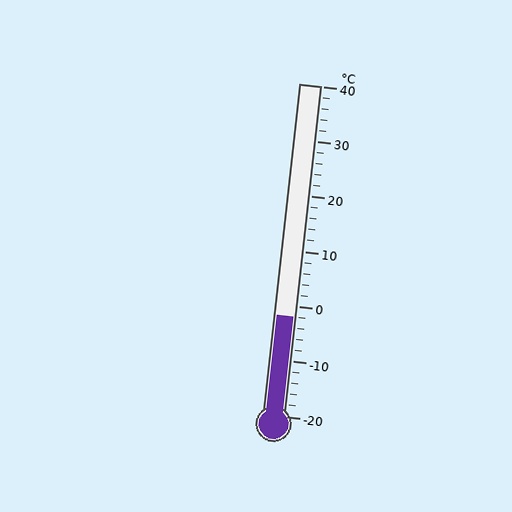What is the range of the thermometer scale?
The thermometer scale ranges from -20°C to 40°C.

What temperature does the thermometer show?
The thermometer shows approximately -2°C.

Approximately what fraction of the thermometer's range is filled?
The thermometer is filled to approximately 30% of its range.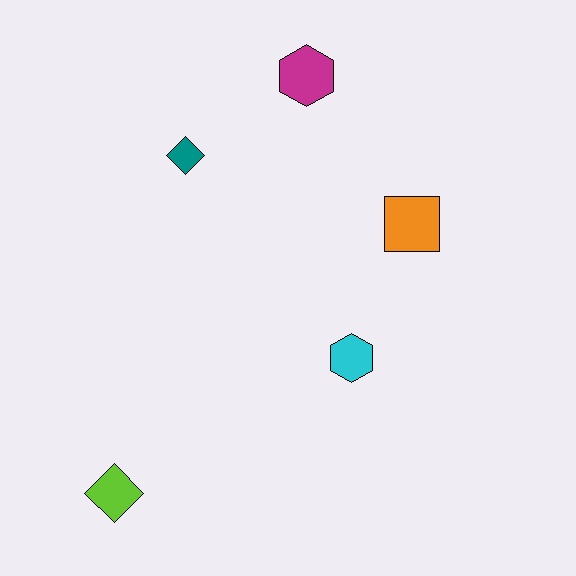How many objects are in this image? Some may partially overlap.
There are 5 objects.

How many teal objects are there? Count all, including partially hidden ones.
There is 1 teal object.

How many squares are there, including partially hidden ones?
There is 1 square.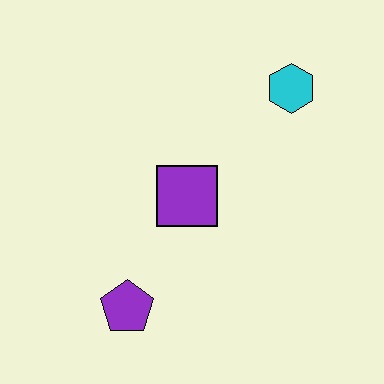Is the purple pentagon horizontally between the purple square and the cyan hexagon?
No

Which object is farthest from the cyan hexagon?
The purple pentagon is farthest from the cyan hexagon.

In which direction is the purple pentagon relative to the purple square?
The purple pentagon is below the purple square.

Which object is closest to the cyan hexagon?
The purple square is closest to the cyan hexagon.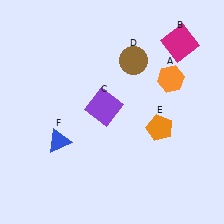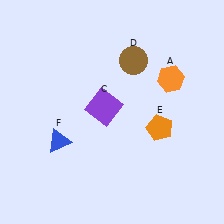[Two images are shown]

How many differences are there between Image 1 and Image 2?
There is 1 difference between the two images.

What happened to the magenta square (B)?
The magenta square (B) was removed in Image 2. It was in the top-right area of Image 1.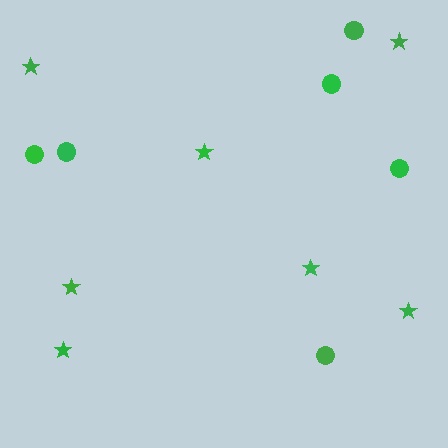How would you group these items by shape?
There are 2 groups: one group of stars (7) and one group of circles (6).